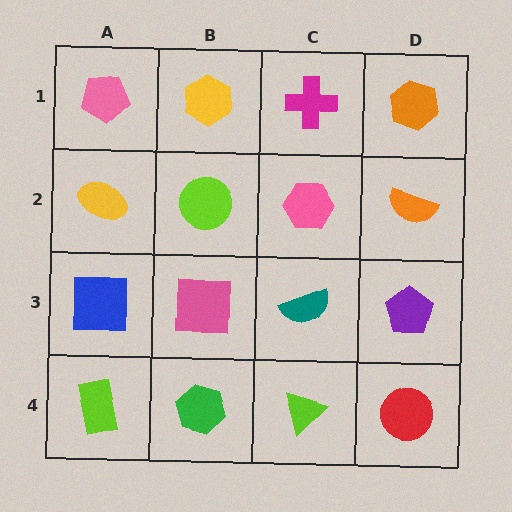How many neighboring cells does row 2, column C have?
4.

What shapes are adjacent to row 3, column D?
An orange semicircle (row 2, column D), a red circle (row 4, column D), a teal semicircle (row 3, column C).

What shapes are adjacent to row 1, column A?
A yellow ellipse (row 2, column A), a yellow hexagon (row 1, column B).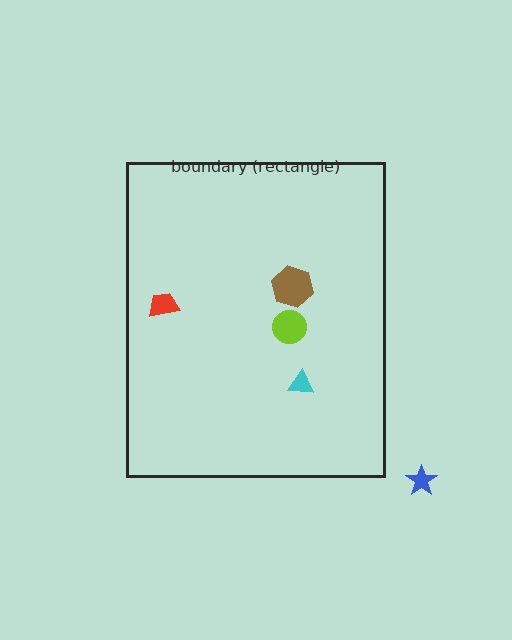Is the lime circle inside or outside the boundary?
Inside.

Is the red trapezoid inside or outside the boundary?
Inside.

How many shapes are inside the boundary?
4 inside, 1 outside.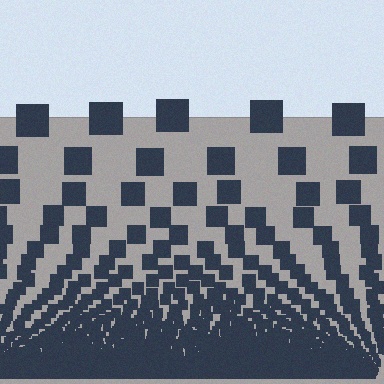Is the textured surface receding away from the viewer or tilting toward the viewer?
The surface appears to tilt toward the viewer. Texture elements get larger and sparser toward the top.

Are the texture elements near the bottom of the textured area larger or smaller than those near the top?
Smaller. The gradient is inverted — elements near the bottom are smaller and denser.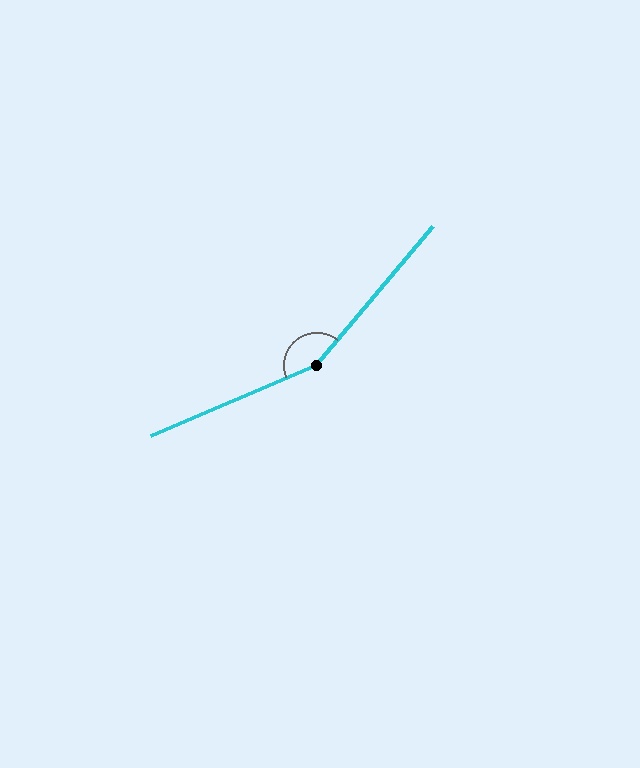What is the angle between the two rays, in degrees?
Approximately 153 degrees.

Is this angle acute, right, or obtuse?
It is obtuse.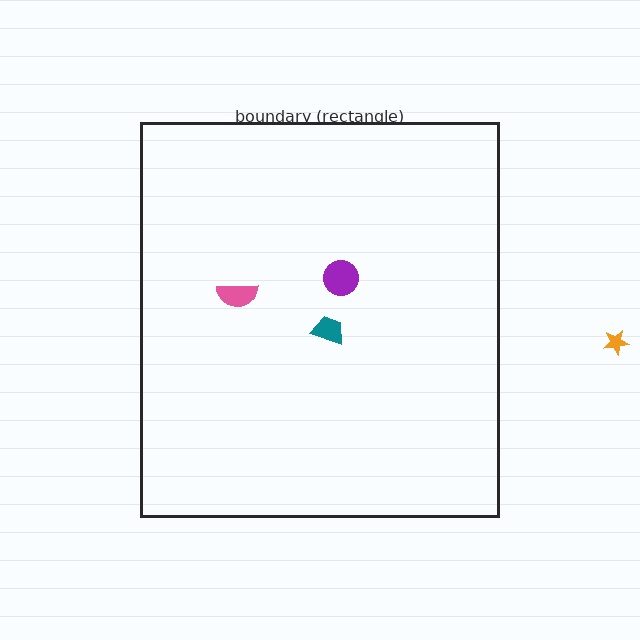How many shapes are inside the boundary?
3 inside, 1 outside.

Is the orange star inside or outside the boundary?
Outside.